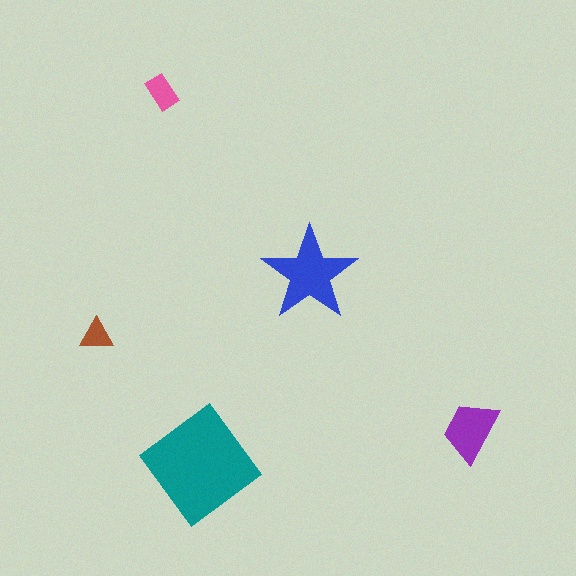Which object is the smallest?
The brown triangle.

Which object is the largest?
The teal diamond.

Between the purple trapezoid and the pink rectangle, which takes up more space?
The purple trapezoid.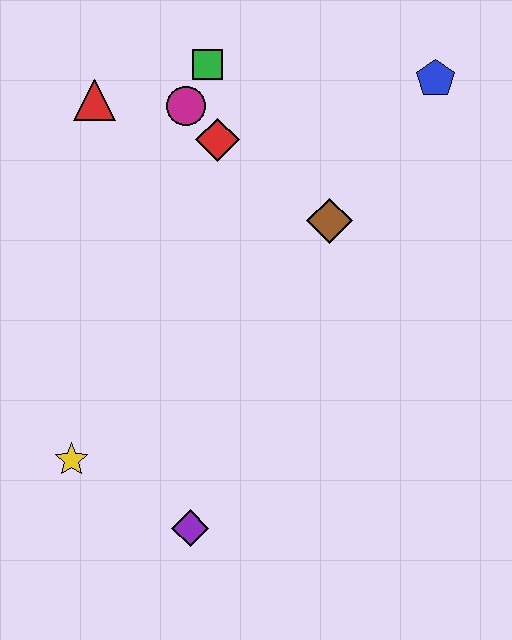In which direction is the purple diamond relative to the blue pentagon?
The purple diamond is below the blue pentagon.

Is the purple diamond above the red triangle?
No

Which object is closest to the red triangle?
The magenta circle is closest to the red triangle.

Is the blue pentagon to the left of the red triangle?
No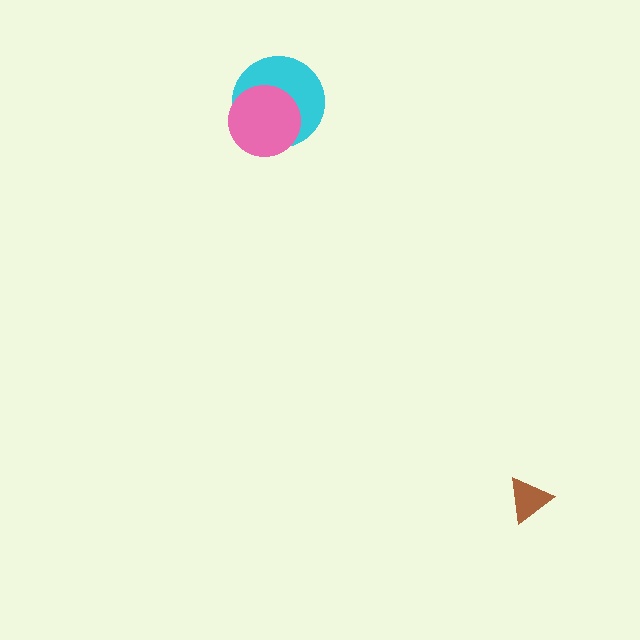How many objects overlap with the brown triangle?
0 objects overlap with the brown triangle.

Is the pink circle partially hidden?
No, no other shape covers it.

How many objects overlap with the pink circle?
1 object overlaps with the pink circle.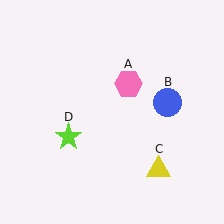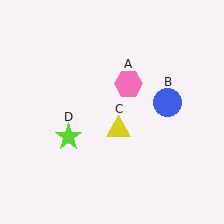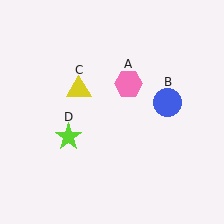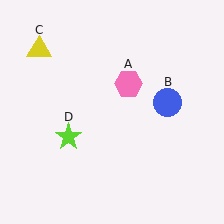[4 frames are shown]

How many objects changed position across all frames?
1 object changed position: yellow triangle (object C).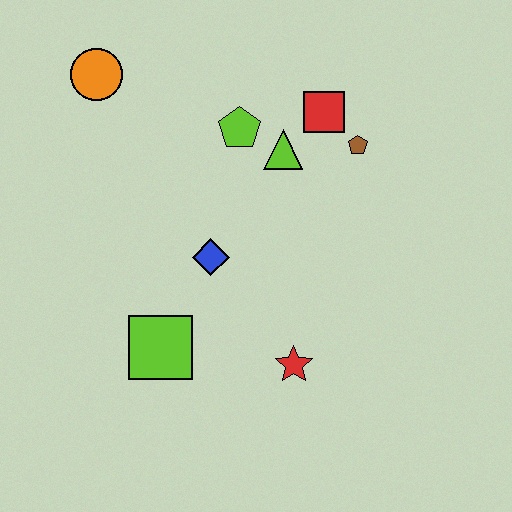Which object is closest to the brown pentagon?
The red square is closest to the brown pentagon.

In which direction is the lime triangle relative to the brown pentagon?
The lime triangle is to the left of the brown pentagon.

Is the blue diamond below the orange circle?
Yes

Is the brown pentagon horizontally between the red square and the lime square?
No